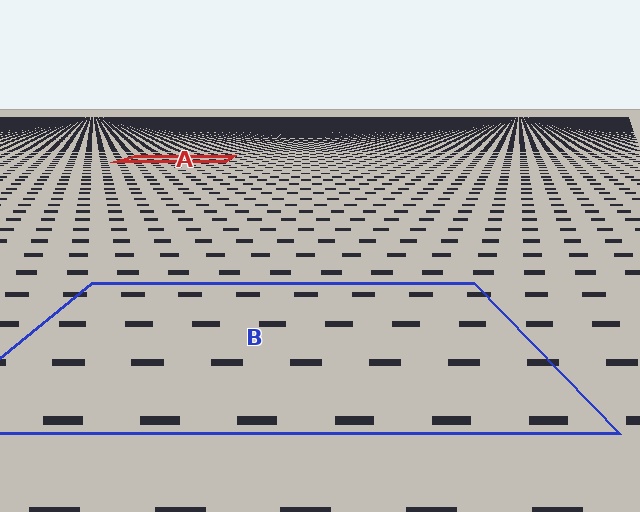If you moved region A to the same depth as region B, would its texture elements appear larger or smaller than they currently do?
They would appear larger. At a closer depth, the same texture elements are projected at a bigger on-screen size.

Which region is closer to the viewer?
Region B is closer. The texture elements there are larger and more spread out.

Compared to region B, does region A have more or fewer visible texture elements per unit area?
Region A has more texture elements per unit area — they are packed more densely because it is farther away.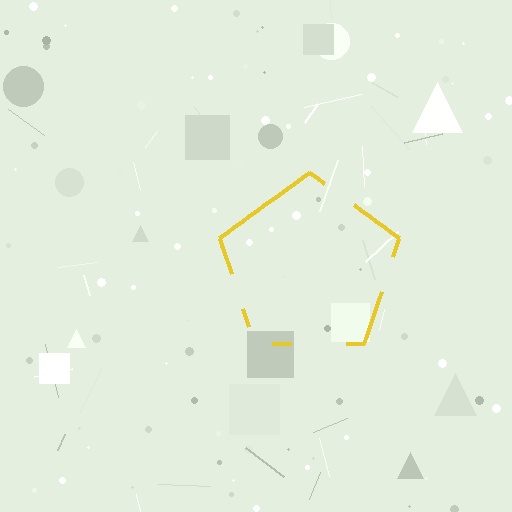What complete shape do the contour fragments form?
The contour fragments form a pentagon.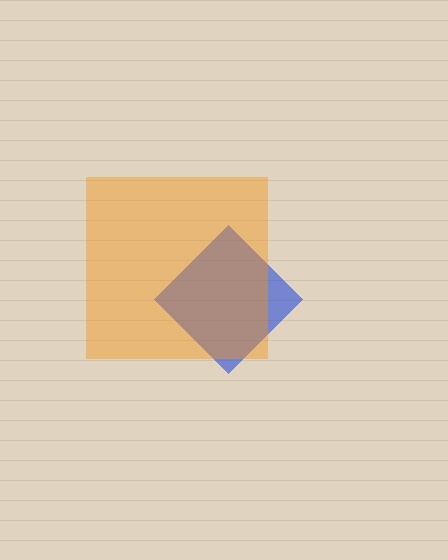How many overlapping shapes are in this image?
There are 2 overlapping shapes in the image.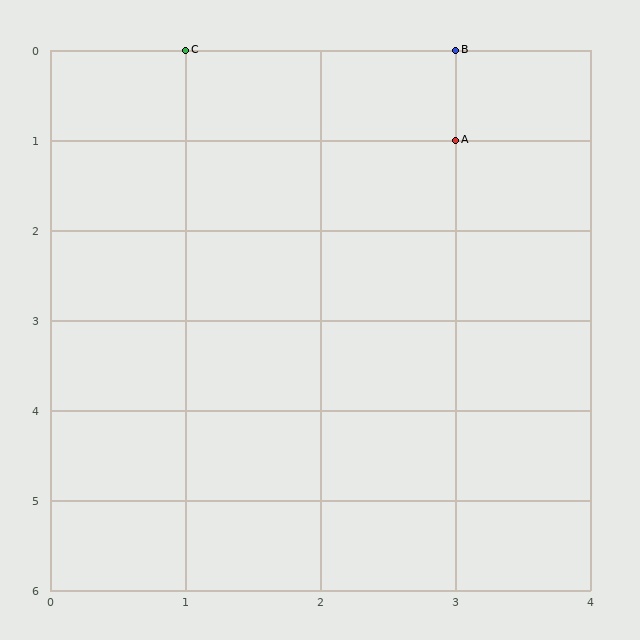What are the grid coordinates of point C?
Point C is at grid coordinates (1, 0).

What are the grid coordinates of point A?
Point A is at grid coordinates (3, 1).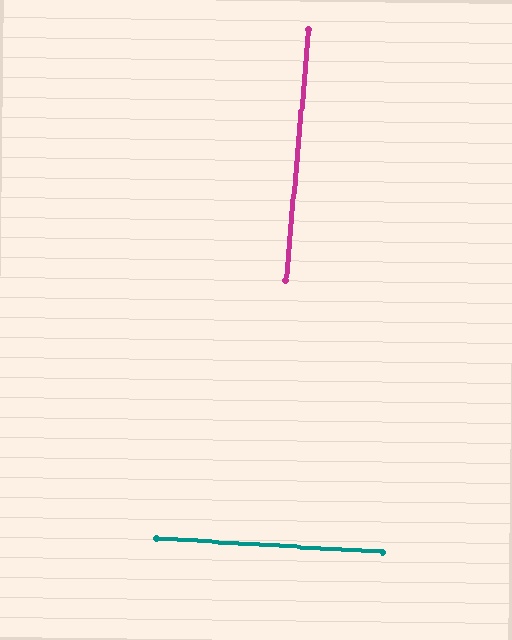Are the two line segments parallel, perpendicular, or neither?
Perpendicular — they meet at approximately 88°.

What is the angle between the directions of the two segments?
Approximately 88 degrees.